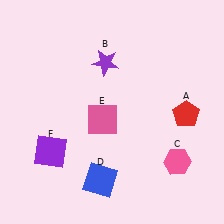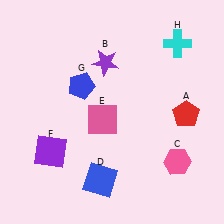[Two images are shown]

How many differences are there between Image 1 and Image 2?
There are 2 differences between the two images.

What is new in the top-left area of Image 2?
A blue pentagon (G) was added in the top-left area of Image 2.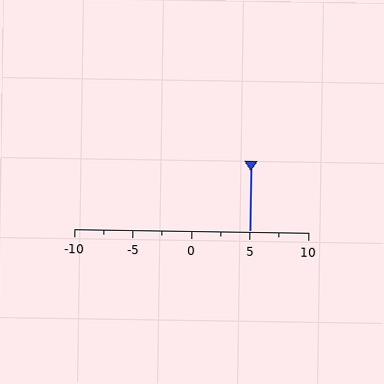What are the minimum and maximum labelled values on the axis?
The axis runs from -10 to 10.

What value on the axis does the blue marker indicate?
The marker indicates approximately 5.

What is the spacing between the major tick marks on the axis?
The major ticks are spaced 5 apart.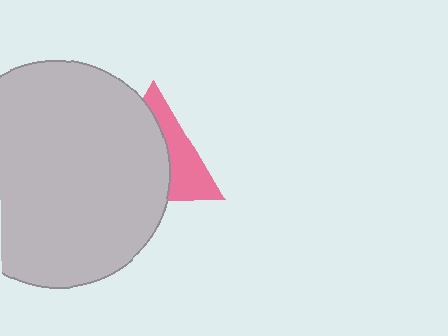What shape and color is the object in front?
The object in front is a light gray circle.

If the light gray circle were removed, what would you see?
You would see the complete pink triangle.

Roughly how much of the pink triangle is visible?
A small part of it is visible (roughly 39%).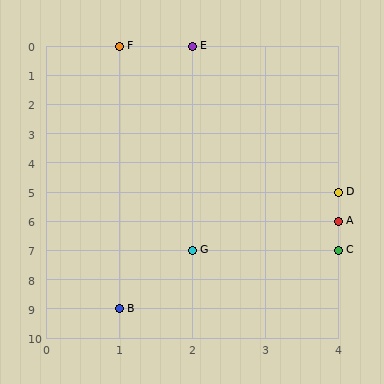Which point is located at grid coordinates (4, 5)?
Point D is at (4, 5).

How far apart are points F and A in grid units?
Points F and A are 3 columns and 6 rows apart (about 6.7 grid units diagonally).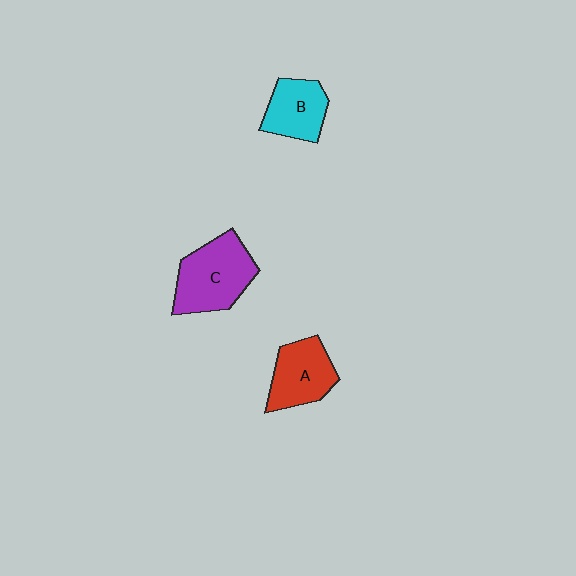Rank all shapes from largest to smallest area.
From largest to smallest: C (purple), A (red), B (cyan).